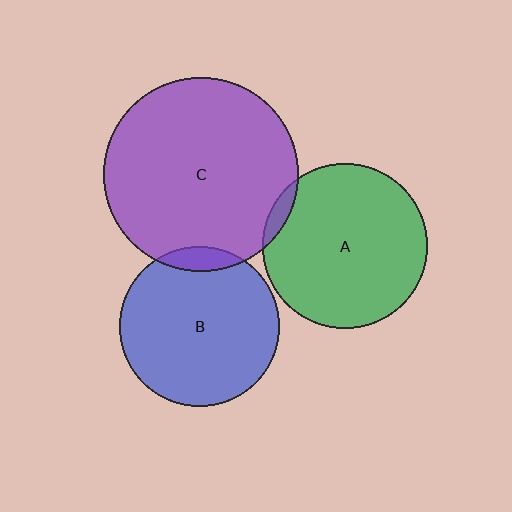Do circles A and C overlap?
Yes.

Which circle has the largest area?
Circle C (purple).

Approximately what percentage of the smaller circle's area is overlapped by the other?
Approximately 5%.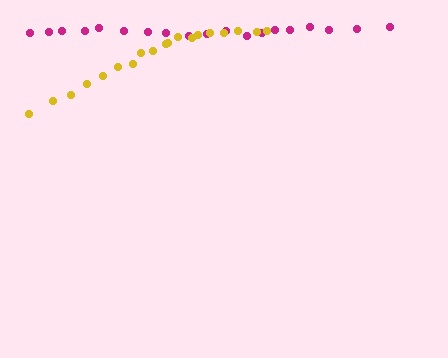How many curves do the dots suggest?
There are 2 distinct paths.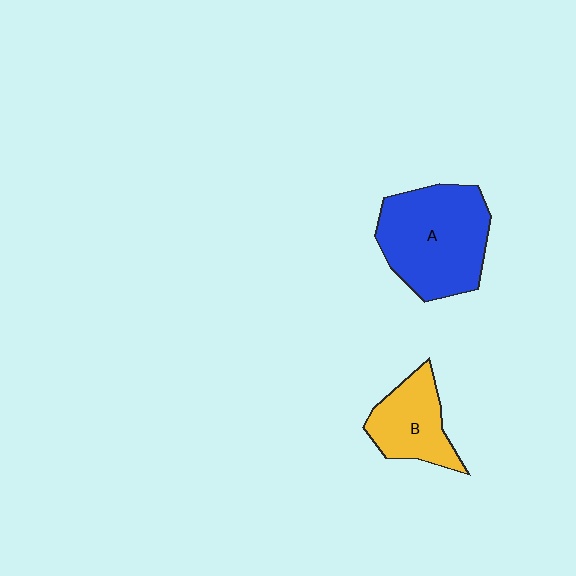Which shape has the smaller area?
Shape B (yellow).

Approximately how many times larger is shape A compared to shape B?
Approximately 1.8 times.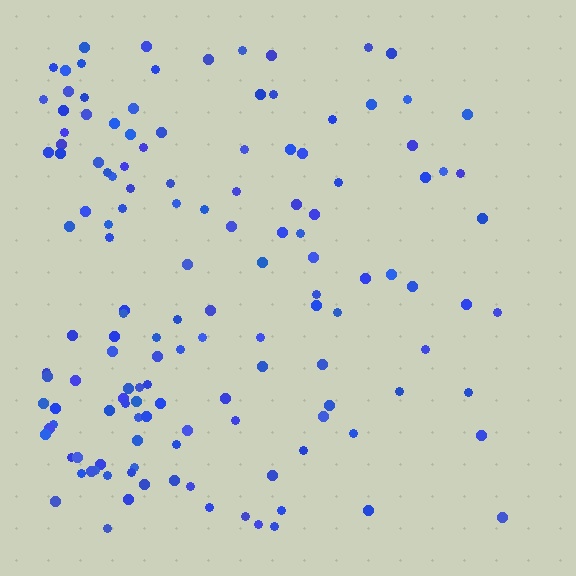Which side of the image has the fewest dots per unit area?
The right.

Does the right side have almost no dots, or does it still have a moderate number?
Still a moderate number, just noticeably fewer than the left.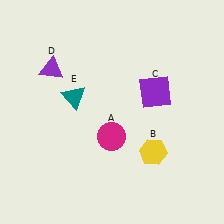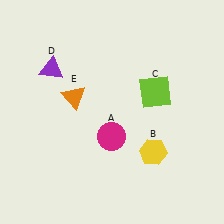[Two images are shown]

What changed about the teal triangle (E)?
In Image 1, E is teal. In Image 2, it changed to orange.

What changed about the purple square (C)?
In Image 1, C is purple. In Image 2, it changed to lime.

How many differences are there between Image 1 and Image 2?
There are 2 differences between the two images.